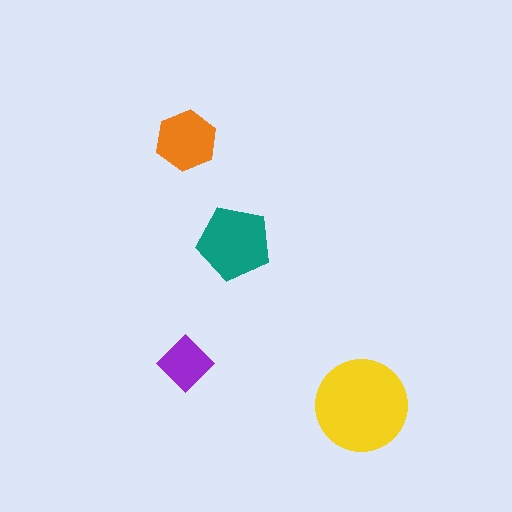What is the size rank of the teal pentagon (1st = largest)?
2nd.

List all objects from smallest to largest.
The purple diamond, the orange hexagon, the teal pentagon, the yellow circle.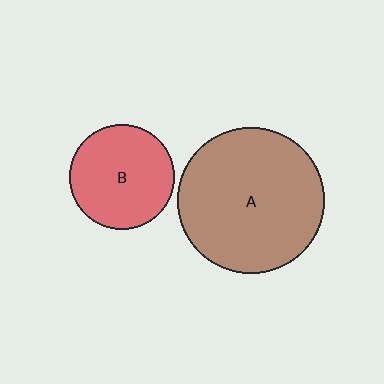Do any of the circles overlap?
No, none of the circles overlap.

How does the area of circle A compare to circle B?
Approximately 1.9 times.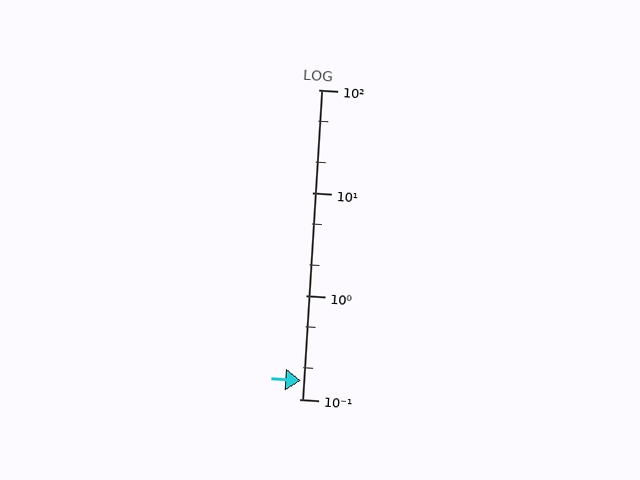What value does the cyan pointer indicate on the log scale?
The pointer indicates approximately 0.15.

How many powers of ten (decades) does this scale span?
The scale spans 3 decades, from 0.1 to 100.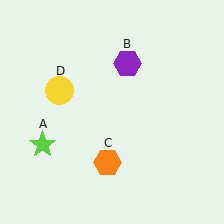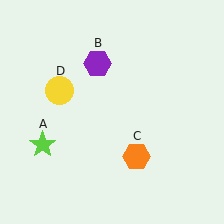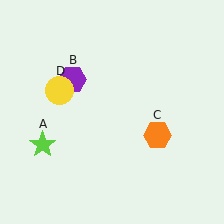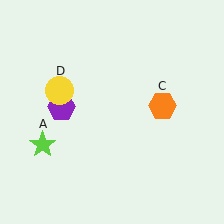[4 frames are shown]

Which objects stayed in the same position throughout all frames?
Lime star (object A) and yellow circle (object D) remained stationary.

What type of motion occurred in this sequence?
The purple hexagon (object B), orange hexagon (object C) rotated counterclockwise around the center of the scene.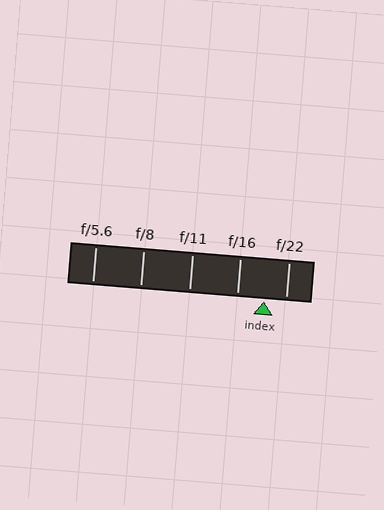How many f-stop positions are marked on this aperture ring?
There are 5 f-stop positions marked.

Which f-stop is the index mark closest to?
The index mark is closest to f/22.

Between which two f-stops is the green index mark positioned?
The index mark is between f/16 and f/22.